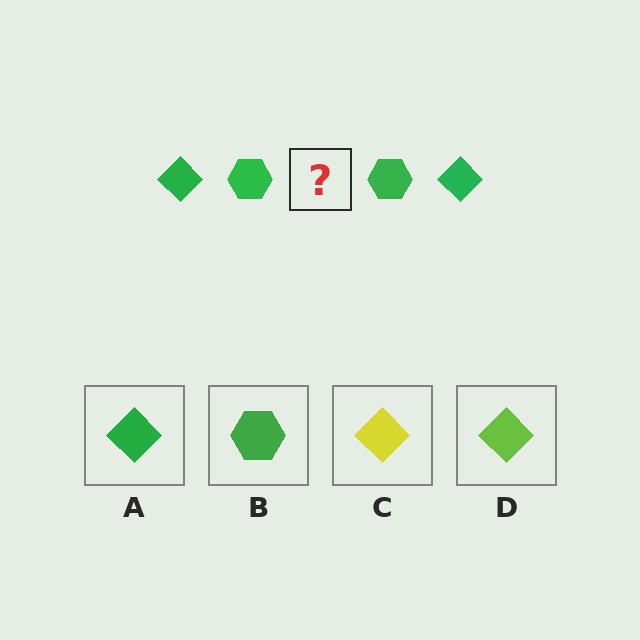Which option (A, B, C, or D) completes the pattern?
A.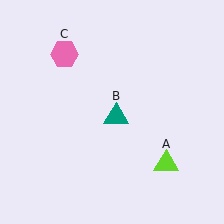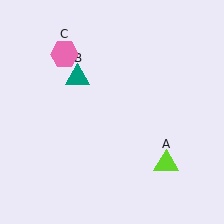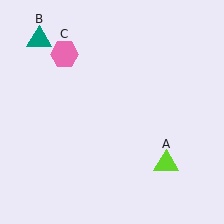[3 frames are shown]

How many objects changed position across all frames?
1 object changed position: teal triangle (object B).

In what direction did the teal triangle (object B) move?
The teal triangle (object B) moved up and to the left.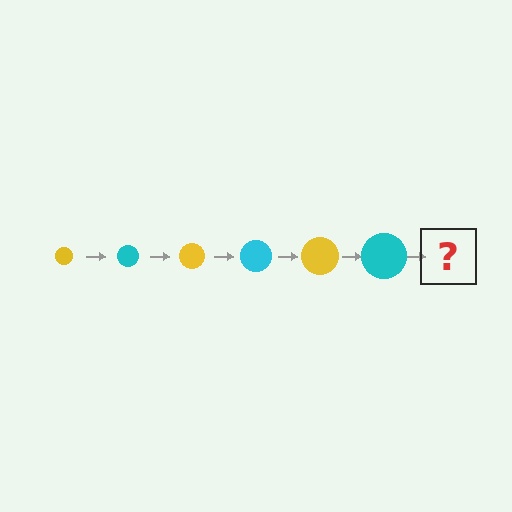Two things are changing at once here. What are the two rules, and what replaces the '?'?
The two rules are that the circle grows larger each step and the color cycles through yellow and cyan. The '?' should be a yellow circle, larger than the previous one.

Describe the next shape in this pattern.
It should be a yellow circle, larger than the previous one.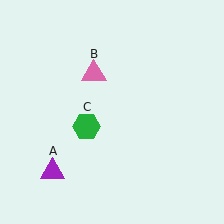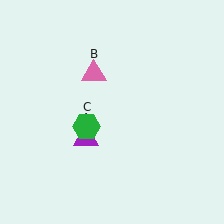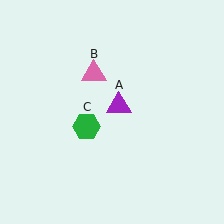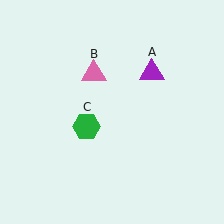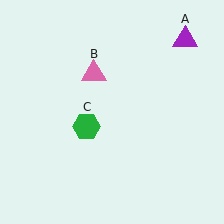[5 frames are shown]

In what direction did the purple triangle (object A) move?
The purple triangle (object A) moved up and to the right.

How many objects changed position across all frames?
1 object changed position: purple triangle (object A).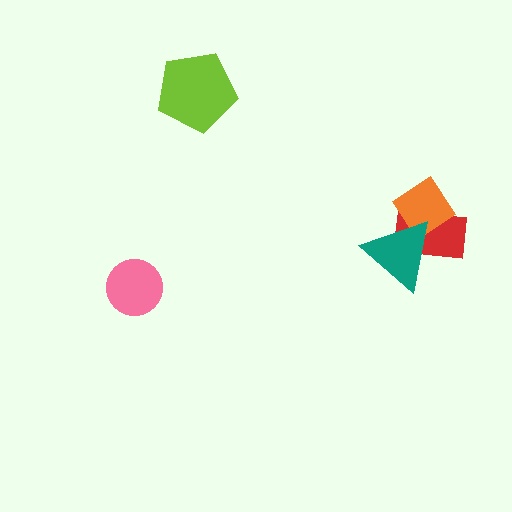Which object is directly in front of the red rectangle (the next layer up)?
The orange diamond is directly in front of the red rectangle.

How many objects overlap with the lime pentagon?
0 objects overlap with the lime pentagon.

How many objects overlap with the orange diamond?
2 objects overlap with the orange diamond.